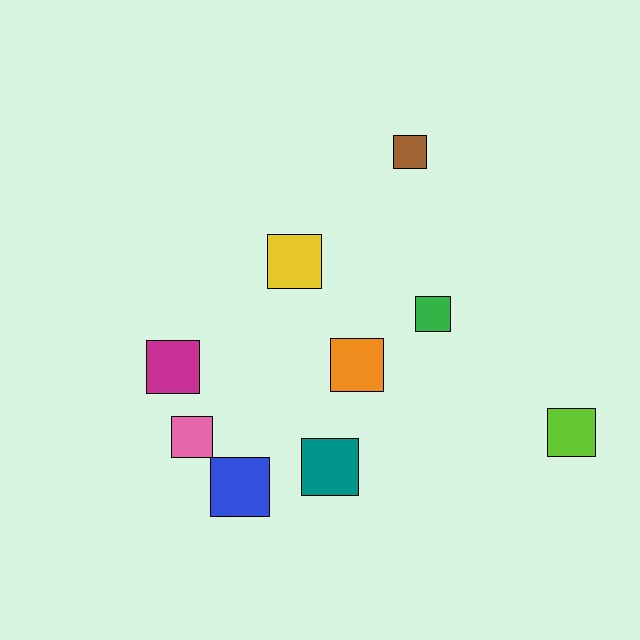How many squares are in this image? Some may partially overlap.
There are 9 squares.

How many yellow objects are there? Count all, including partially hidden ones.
There is 1 yellow object.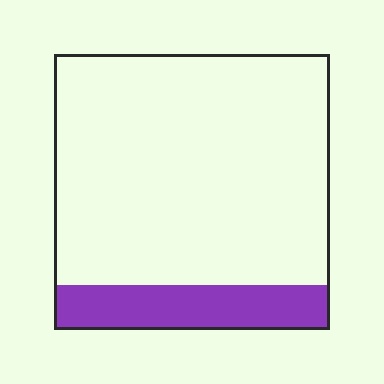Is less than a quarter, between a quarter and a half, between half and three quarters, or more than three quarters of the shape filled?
Less than a quarter.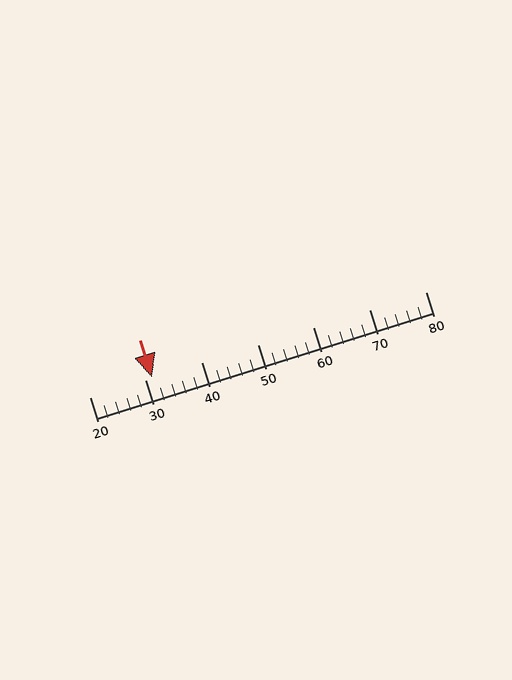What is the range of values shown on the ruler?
The ruler shows values from 20 to 80.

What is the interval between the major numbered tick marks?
The major tick marks are spaced 10 units apart.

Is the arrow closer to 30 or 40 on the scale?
The arrow is closer to 30.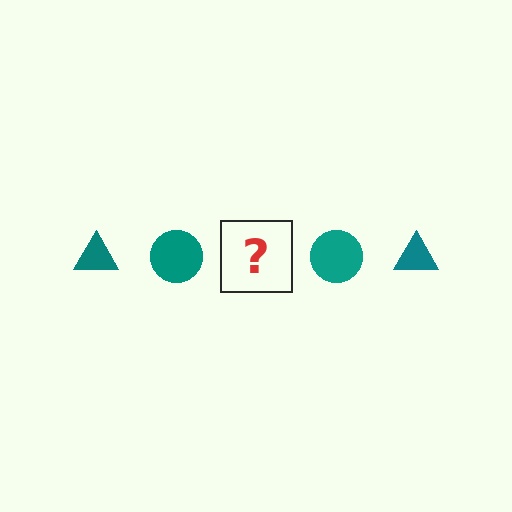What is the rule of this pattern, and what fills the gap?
The rule is that the pattern cycles through triangle, circle shapes in teal. The gap should be filled with a teal triangle.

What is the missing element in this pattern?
The missing element is a teal triangle.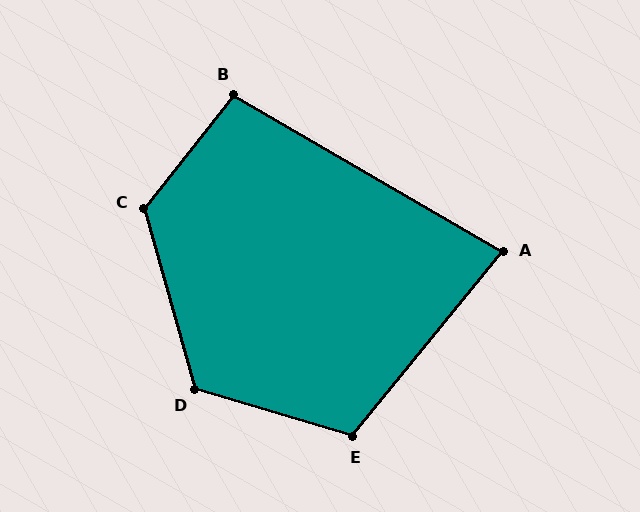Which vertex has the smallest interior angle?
A, at approximately 81 degrees.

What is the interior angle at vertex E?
Approximately 113 degrees (obtuse).